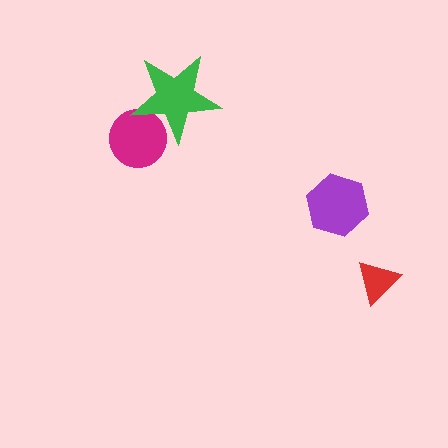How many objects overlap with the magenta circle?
1 object overlaps with the magenta circle.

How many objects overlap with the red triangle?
0 objects overlap with the red triangle.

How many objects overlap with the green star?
1 object overlaps with the green star.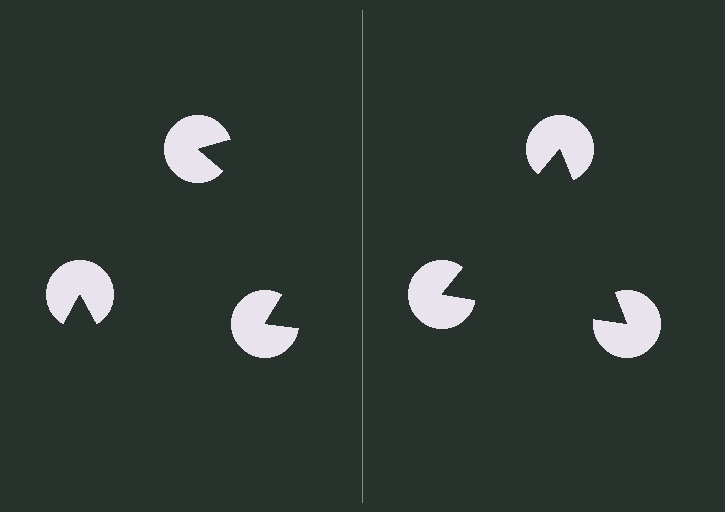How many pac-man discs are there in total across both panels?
6 — 3 on each side.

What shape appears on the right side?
An illusory triangle.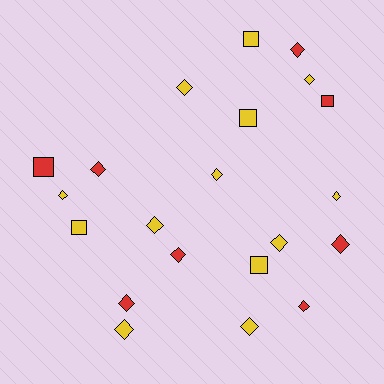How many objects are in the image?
There are 21 objects.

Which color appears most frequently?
Yellow, with 13 objects.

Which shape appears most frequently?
Diamond, with 15 objects.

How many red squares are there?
There are 2 red squares.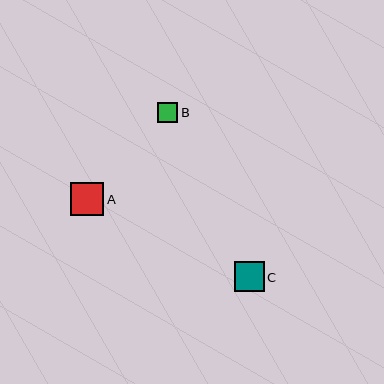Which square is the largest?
Square A is the largest with a size of approximately 33 pixels.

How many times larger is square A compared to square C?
Square A is approximately 1.1 times the size of square C.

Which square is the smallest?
Square B is the smallest with a size of approximately 20 pixels.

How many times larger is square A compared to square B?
Square A is approximately 1.6 times the size of square B.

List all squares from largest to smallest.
From largest to smallest: A, C, B.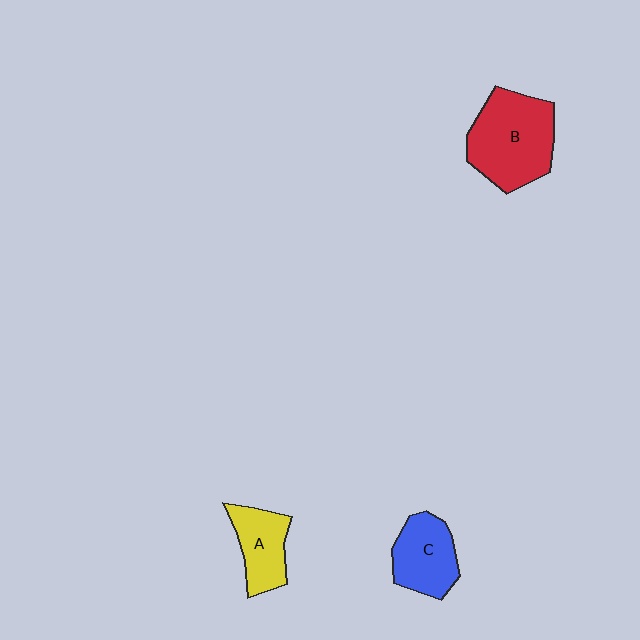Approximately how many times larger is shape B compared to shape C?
Approximately 1.6 times.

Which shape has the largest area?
Shape B (red).